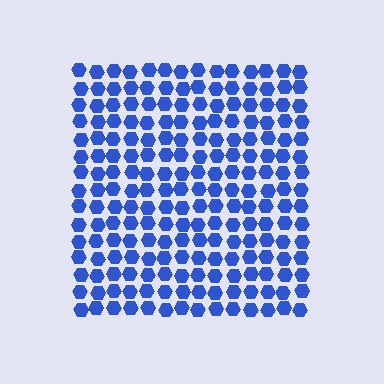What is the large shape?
The large shape is a square.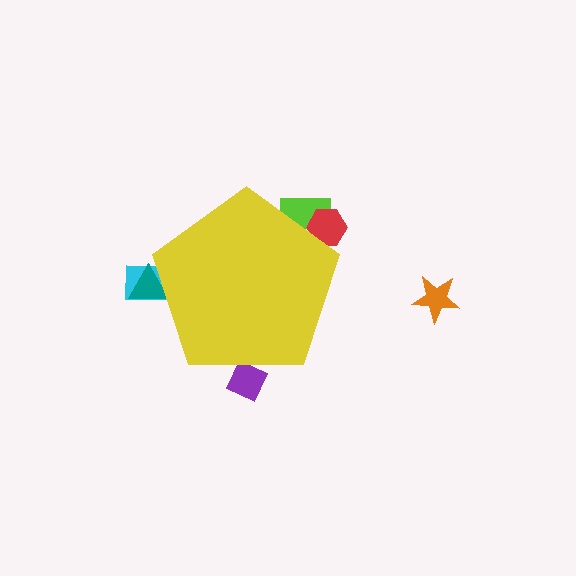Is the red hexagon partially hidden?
Yes, the red hexagon is partially hidden behind the yellow pentagon.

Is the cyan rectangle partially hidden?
Yes, the cyan rectangle is partially hidden behind the yellow pentagon.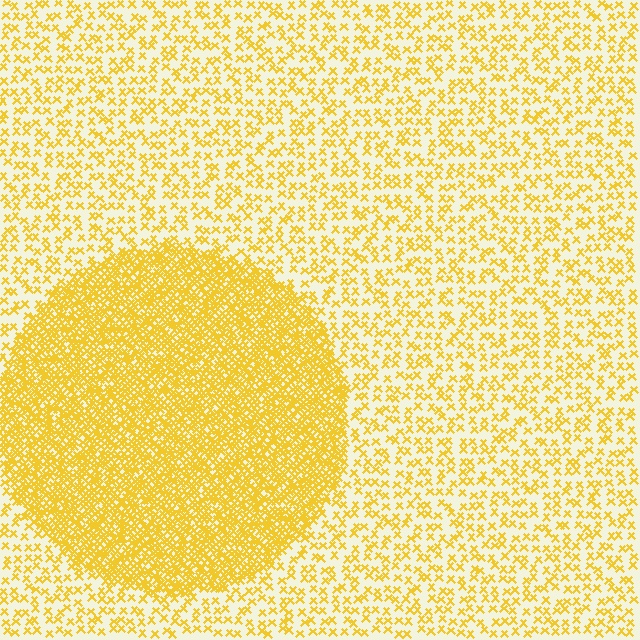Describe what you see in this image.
The image contains small yellow elements arranged at two different densities. A circle-shaped region is visible where the elements are more densely packed than the surrounding area.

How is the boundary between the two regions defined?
The boundary is defined by a change in element density (approximately 3.0x ratio). All elements are the same color, size, and shape.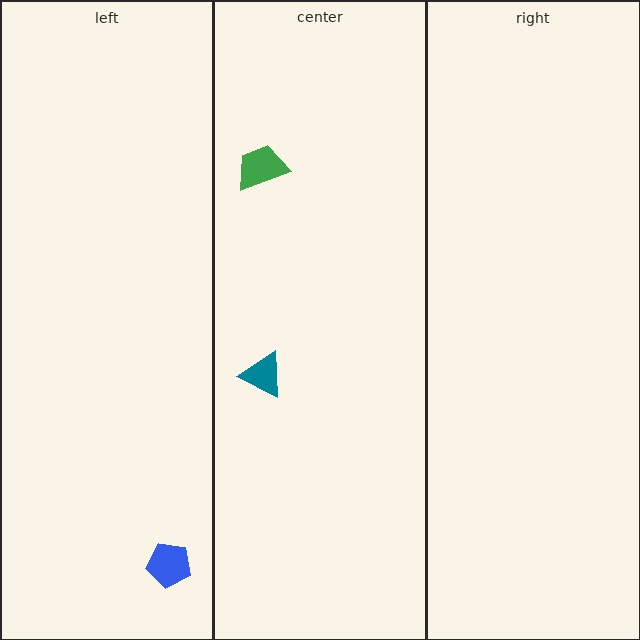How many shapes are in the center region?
2.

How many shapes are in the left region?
1.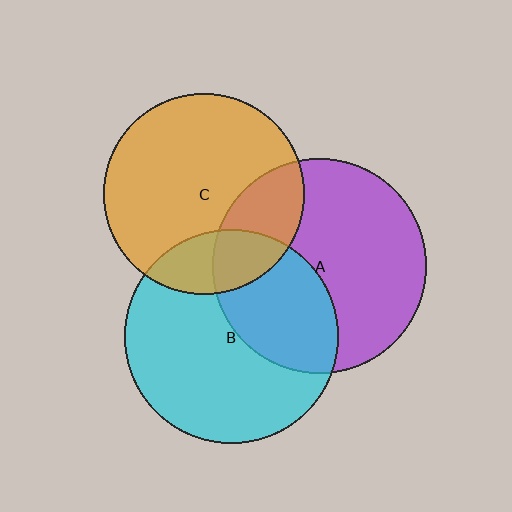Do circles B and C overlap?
Yes.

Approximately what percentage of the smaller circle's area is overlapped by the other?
Approximately 20%.